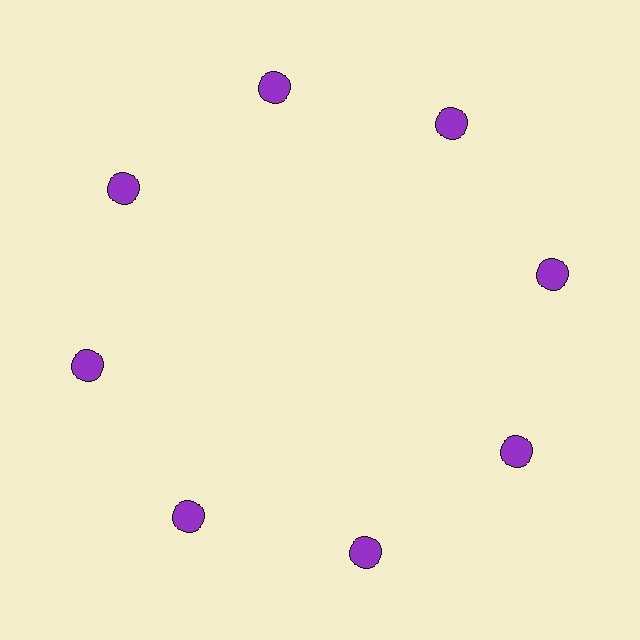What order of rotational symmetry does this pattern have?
This pattern has 8-fold rotational symmetry.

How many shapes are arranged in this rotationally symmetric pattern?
There are 8 shapes, arranged in 8 groups of 1.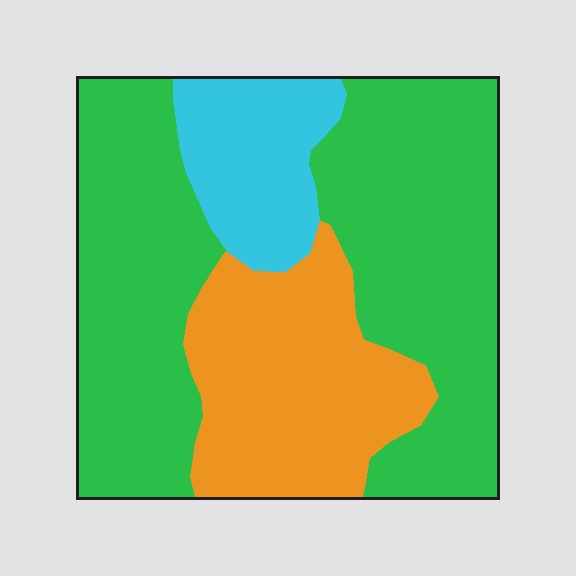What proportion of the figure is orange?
Orange covers 26% of the figure.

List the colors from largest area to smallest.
From largest to smallest: green, orange, cyan.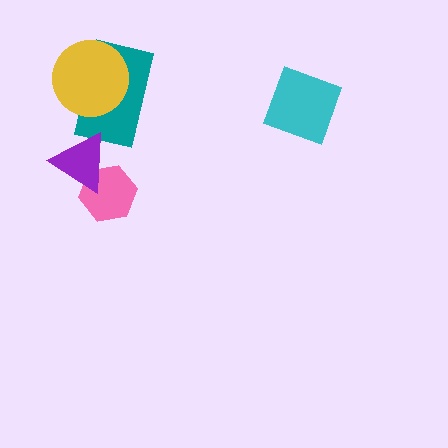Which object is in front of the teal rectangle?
The yellow circle is in front of the teal rectangle.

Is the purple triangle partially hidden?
No, no other shape covers it.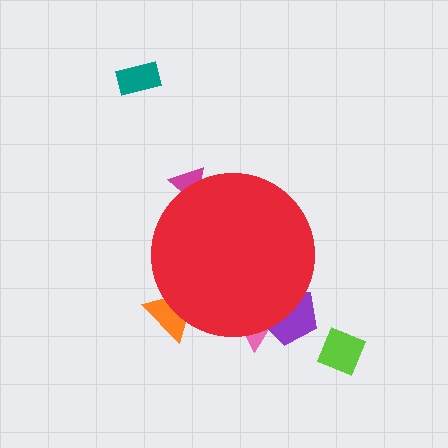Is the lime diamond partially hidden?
No, the lime diamond is fully visible.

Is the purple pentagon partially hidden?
Yes, the purple pentagon is partially hidden behind the red circle.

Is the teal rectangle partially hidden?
No, the teal rectangle is fully visible.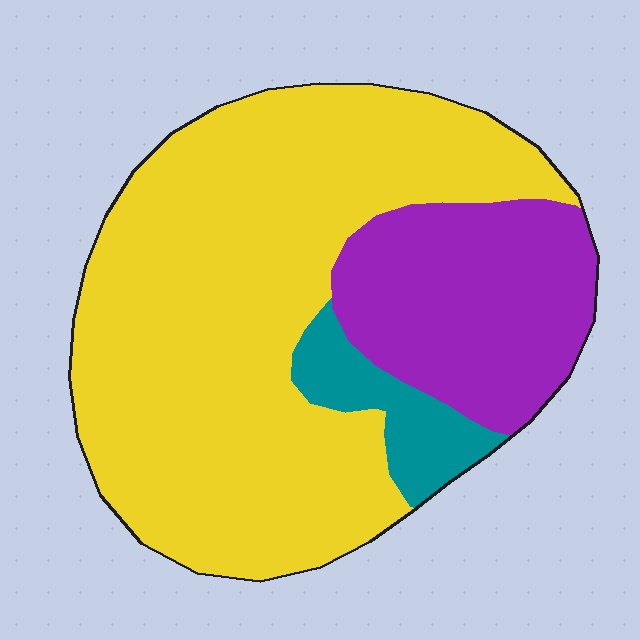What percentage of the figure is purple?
Purple takes up about one quarter (1/4) of the figure.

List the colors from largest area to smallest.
From largest to smallest: yellow, purple, teal.